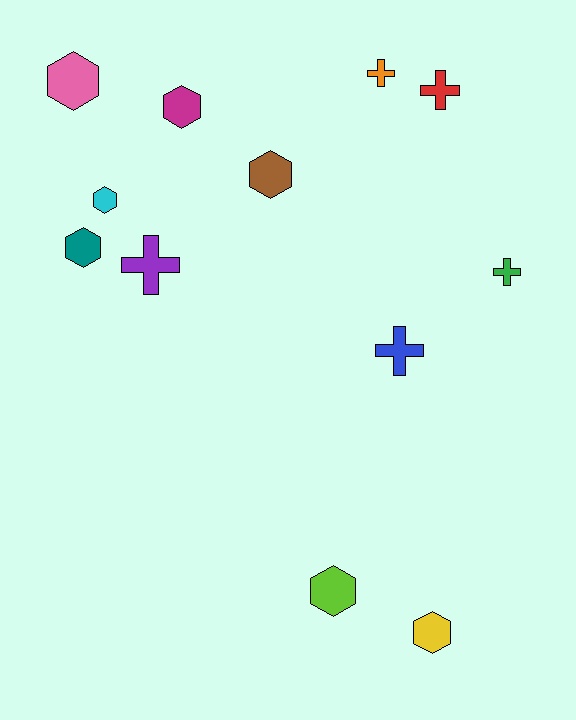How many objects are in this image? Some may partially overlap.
There are 12 objects.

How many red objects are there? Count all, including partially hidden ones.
There is 1 red object.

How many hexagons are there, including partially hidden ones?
There are 7 hexagons.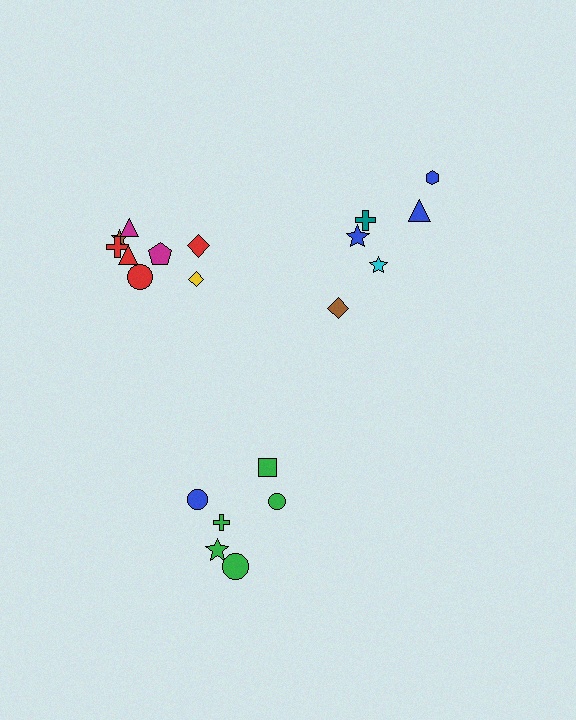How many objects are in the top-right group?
There are 6 objects.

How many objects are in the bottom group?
There are 6 objects.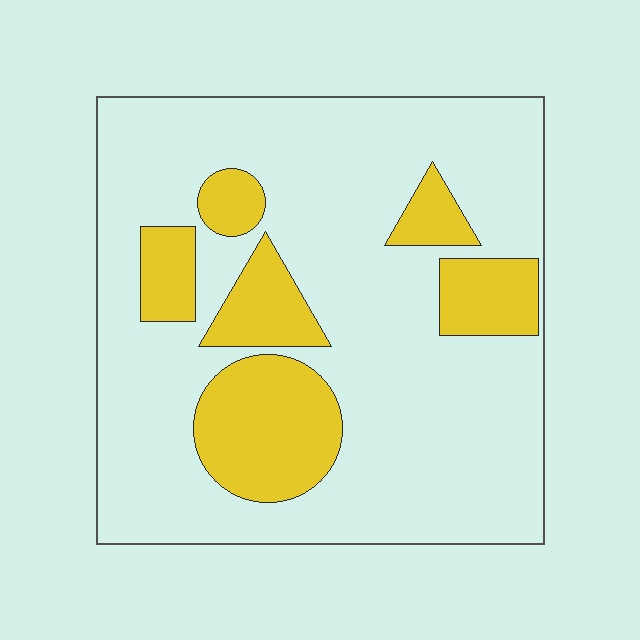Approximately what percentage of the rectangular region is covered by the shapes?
Approximately 25%.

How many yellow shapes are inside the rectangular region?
6.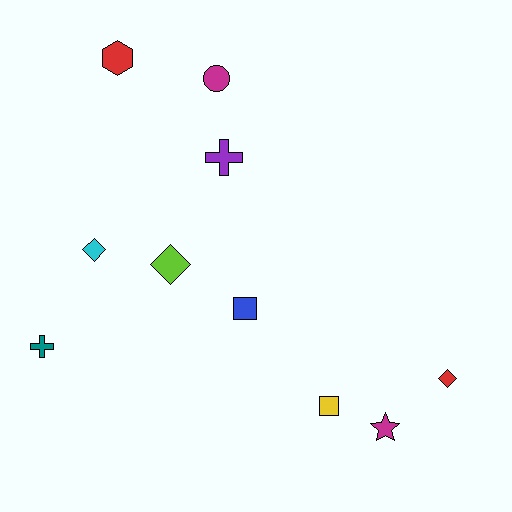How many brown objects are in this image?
There are no brown objects.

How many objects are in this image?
There are 10 objects.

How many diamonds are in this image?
There are 3 diamonds.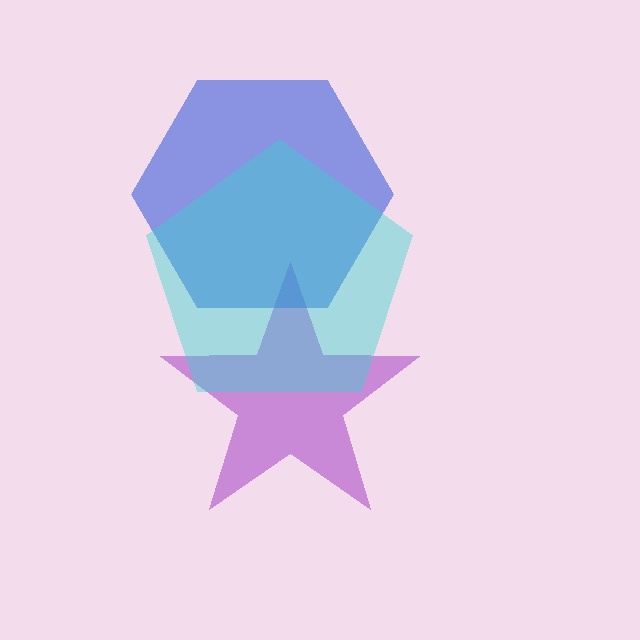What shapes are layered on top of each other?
The layered shapes are: a purple star, a blue hexagon, a cyan pentagon.